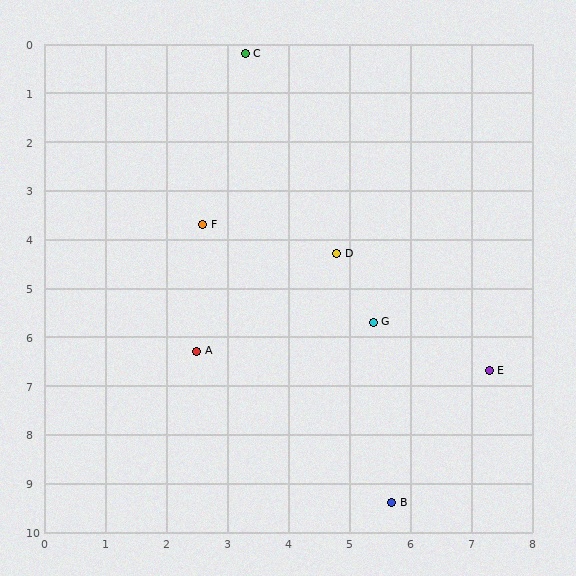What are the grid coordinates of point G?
Point G is at approximately (5.4, 5.7).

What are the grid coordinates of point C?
Point C is at approximately (3.3, 0.2).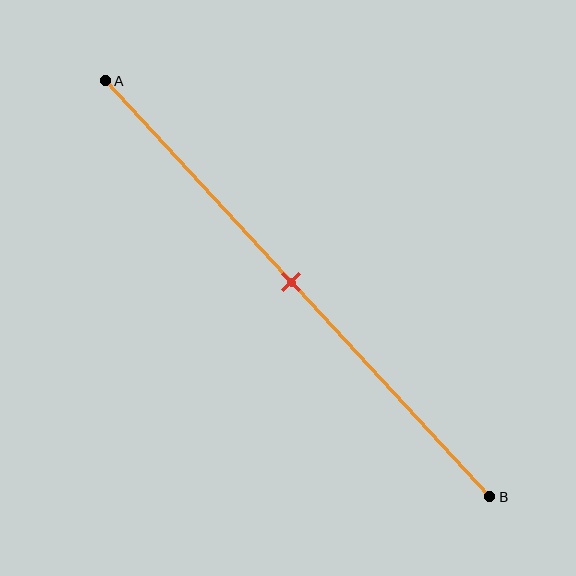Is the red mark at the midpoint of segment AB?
Yes, the mark is approximately at the midpoint.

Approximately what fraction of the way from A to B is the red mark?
The red mark is approximately 50% of the way from A to B.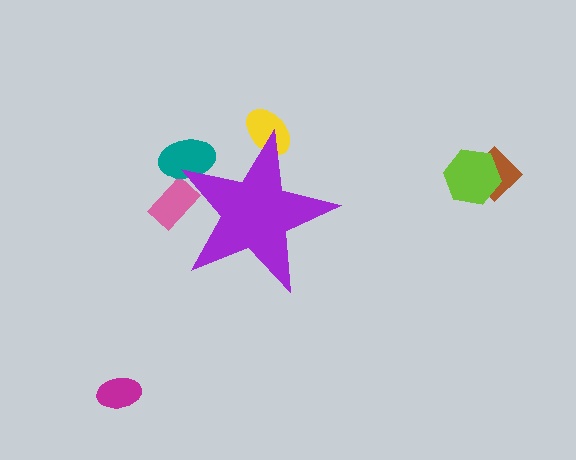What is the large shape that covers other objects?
A purple star.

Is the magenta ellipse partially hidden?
No, the magenta ellipse is fully visible.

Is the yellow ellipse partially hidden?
Yes, the yellow ellipse is partially hidden behind the purple star.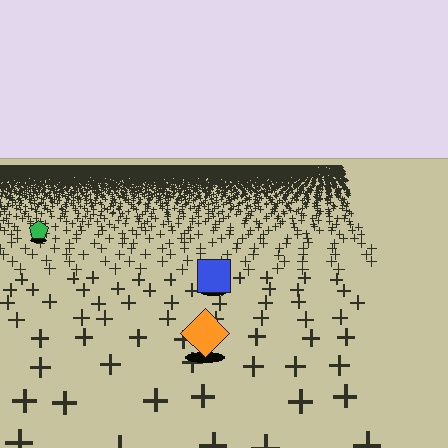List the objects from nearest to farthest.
From nearest to farthest: the orange diamond, the blue square, the green pentagon.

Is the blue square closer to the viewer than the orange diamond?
No. The orange diamond is closer — you can tell from the texture gradient: the ground texture is coarser near it.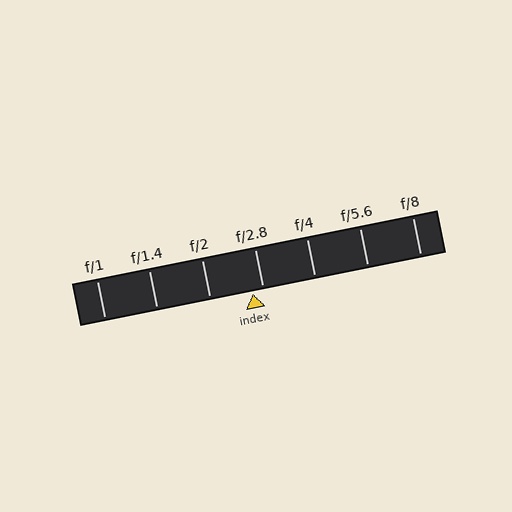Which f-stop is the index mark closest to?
The index mark is closest to f/2.8.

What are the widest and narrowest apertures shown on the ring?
The widest aperture shown is f/1 and the narrowest is f/8.